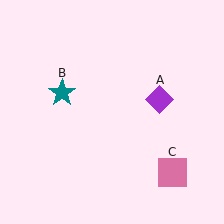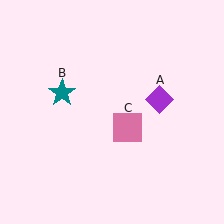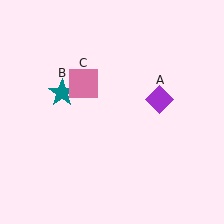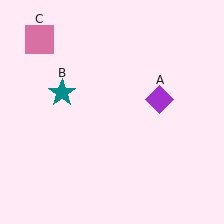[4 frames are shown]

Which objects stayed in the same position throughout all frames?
Purple diamond (object A) and teal star (object B) remained stationary.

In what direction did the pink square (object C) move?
The pink square (object C) moved up and to the left.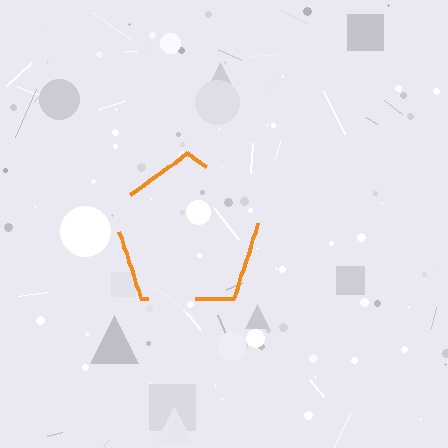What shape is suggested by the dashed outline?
The dashed outline suggests a pentagon.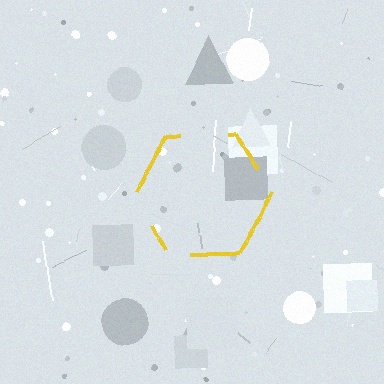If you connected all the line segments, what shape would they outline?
They would outline a hexagon.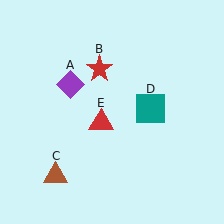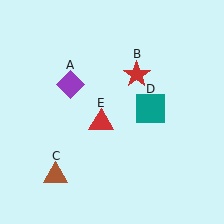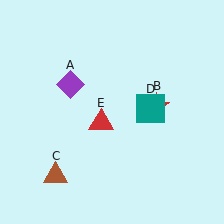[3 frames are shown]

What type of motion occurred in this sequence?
The red star (object B) rotated clockwise around the center of the scene.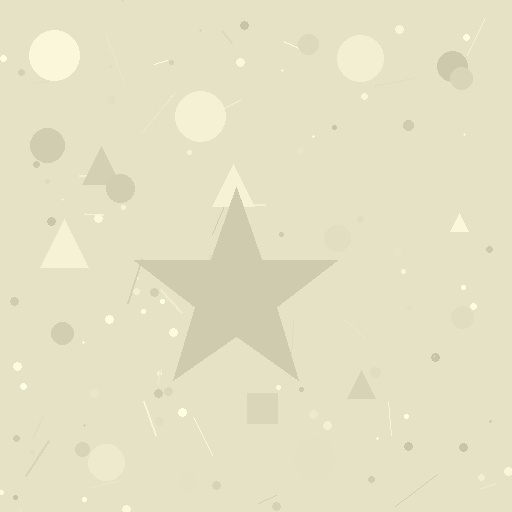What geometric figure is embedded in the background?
A star is embedded in the background.